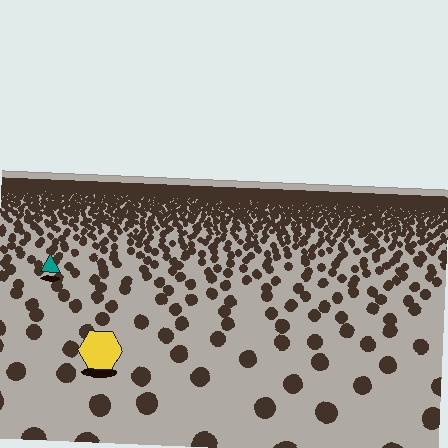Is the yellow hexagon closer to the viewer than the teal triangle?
Yes. The yellow hexagon is closer — you can tell from the texture gradient: the ground texture is coarser near it.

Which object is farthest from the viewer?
The teal triangle is farthest from the viewer. It appears smaller and the ground texture around it is denser.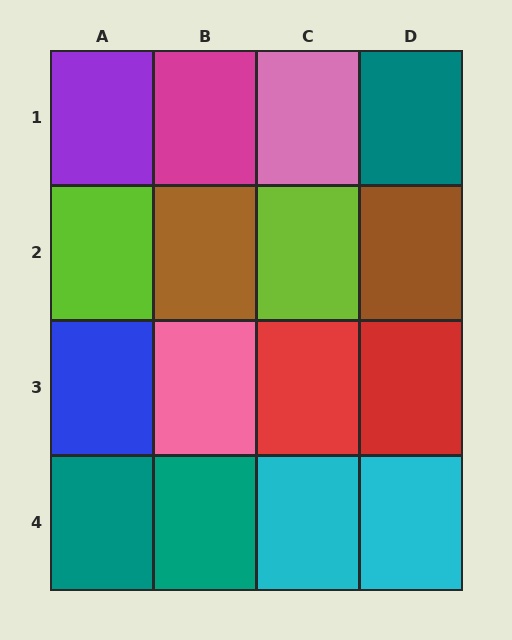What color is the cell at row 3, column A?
Blue.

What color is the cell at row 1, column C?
Pink.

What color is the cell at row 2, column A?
Lime.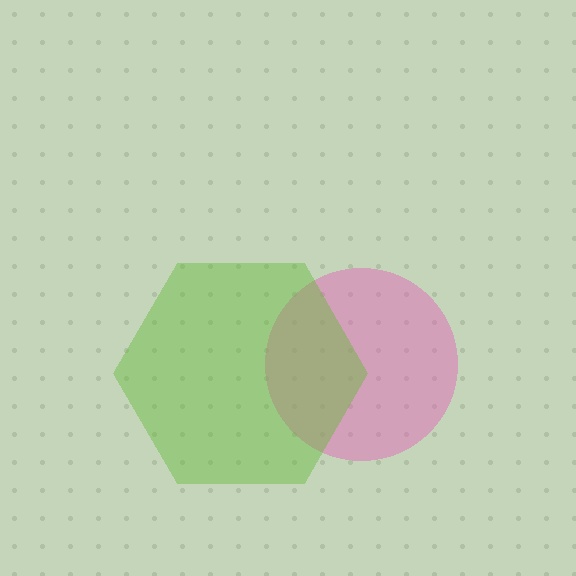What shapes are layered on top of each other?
The layered shapes are: a pink circle, a lime hexagon.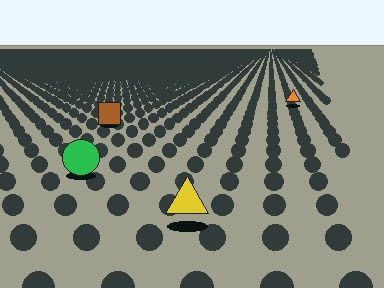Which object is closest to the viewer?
The yellow triangle is closest. The texture marks near it are larger and more spread out.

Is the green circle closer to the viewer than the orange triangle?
Yes. The green circle is closer — you can tell from the texture gradient: the ground texture is coarser near it.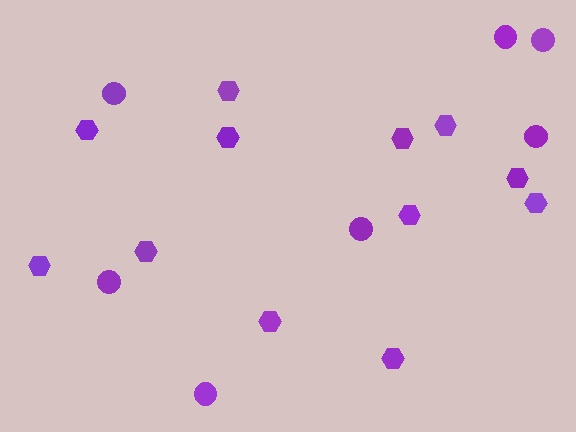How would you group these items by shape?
There are 2 groups: one group of circles (7) and one group of hexagons (12).